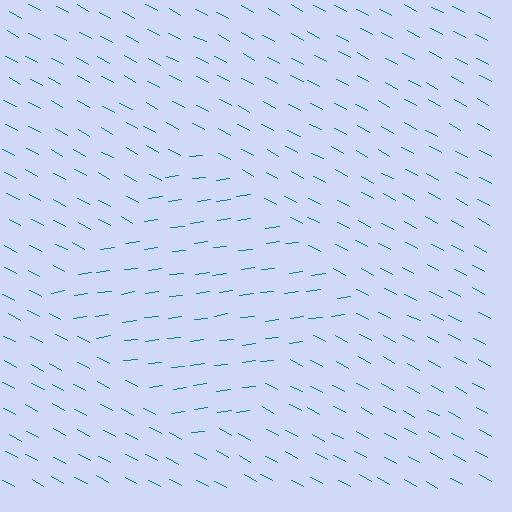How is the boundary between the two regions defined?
The boundary is defined purely by a change in line orientation (approximately 35 degrees difference). All lines are the same color and thickness.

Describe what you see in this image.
The image is filled with small teal line segments. A diamond region in the image has lines oriented differently from the surrounding lines, creating a visible texture boundary.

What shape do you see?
I see a diamond.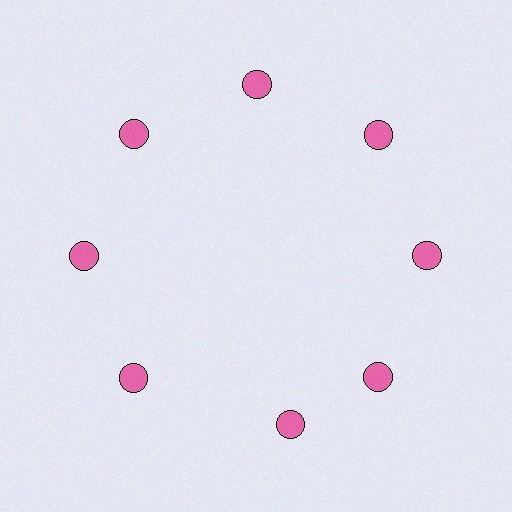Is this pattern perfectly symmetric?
No. The 8 pink circles are arranged in a ring, but one element near the 6 o'clock position is rotated out of alignment along the ring, breaking the 8-fold rotational symmetry.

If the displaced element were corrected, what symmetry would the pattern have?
It would have 8-fold rotational symmetry — the pattern would map onto itself every 45 degrees.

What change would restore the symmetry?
The symmetry would be restored by rotating it back into even spacing with its neighbors so that all 8 circles sit at equal angles and equal distance from the center.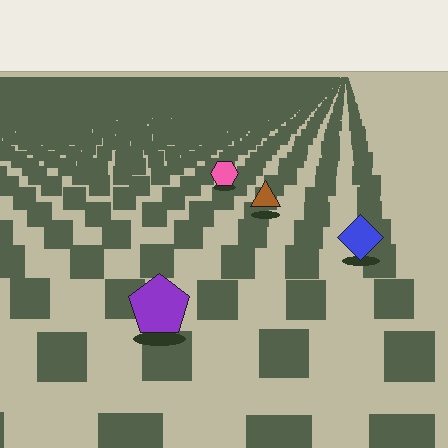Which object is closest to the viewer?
The purple pentagon is closest. The texture marks near it are larger and more spread out.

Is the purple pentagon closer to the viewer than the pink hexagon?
Yes. The purple pentagon is closer — you can tell from the texture gradient: the ground texture is coarser near it.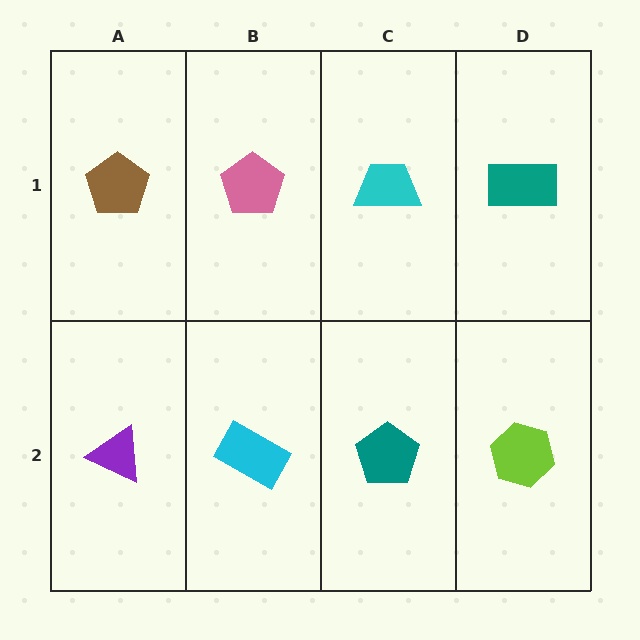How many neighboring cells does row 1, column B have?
3.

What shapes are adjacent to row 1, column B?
A cyan rectangle (row 2, column B), a brown pentagon (row 1, column A), a cyan trapezoid (row 1, column C).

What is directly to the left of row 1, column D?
A cyan trapezoid.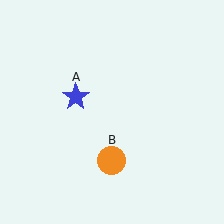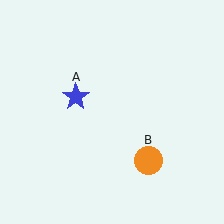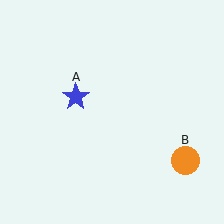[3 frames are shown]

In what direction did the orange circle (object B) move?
The orange circle (object B) moved right.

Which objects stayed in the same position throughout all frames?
Blue star (object A) remained stationary.